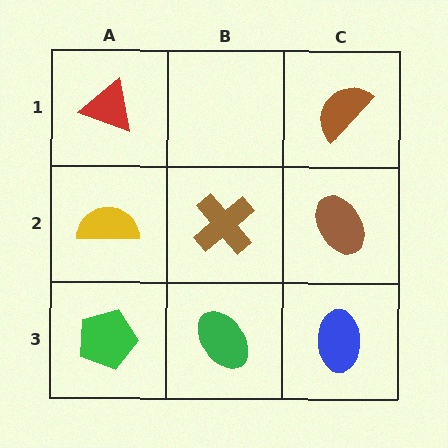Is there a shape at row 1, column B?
No, that cell is empty.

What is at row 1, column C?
A brown semicircle.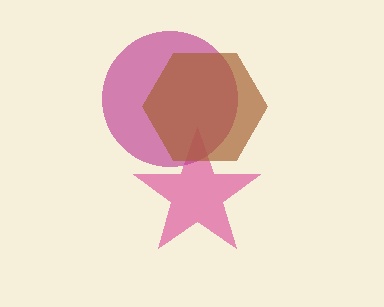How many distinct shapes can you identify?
There are 3 distinct shapes: a pink star, a magenta circle, a brown hexagon.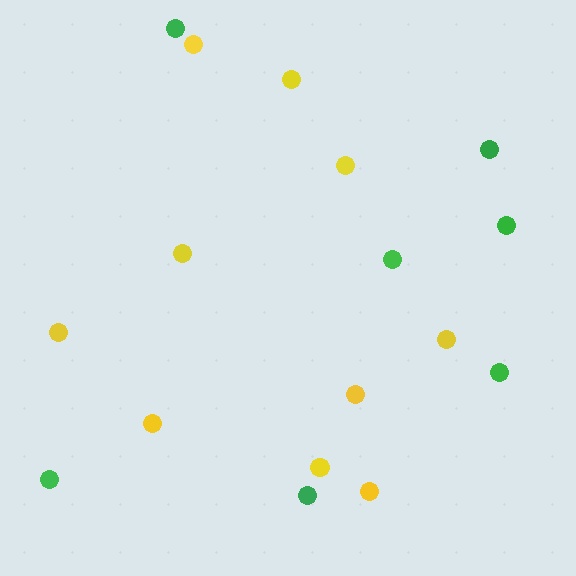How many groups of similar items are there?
There are 2 groups: one group of yellow circles (10) and one group of green circles (7).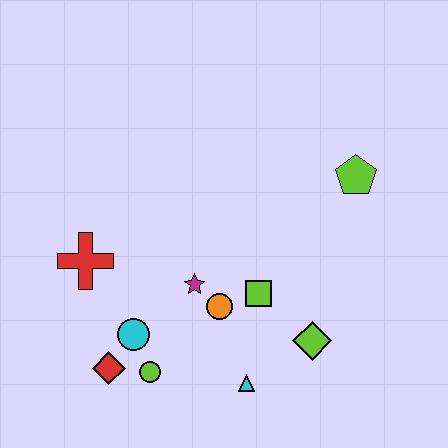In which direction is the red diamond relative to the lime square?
The red diamond is to the left of the lime square.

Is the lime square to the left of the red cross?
No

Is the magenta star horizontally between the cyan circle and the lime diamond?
Yes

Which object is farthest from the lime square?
The red cross is farthest from the lime square.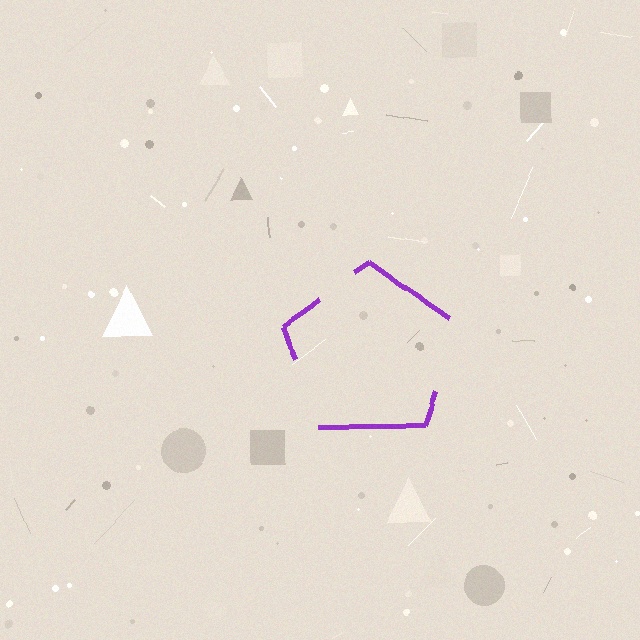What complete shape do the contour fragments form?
The contour fragments form a pentagon.